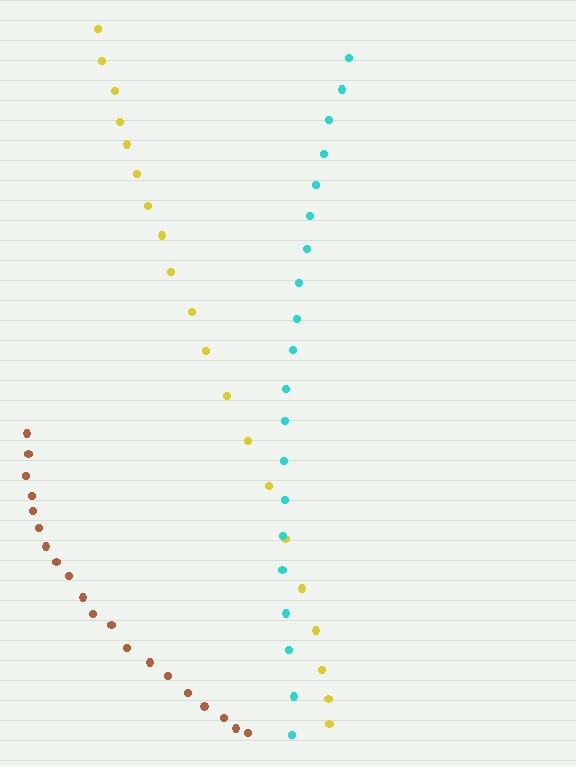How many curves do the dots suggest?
There are 3 distinct paths.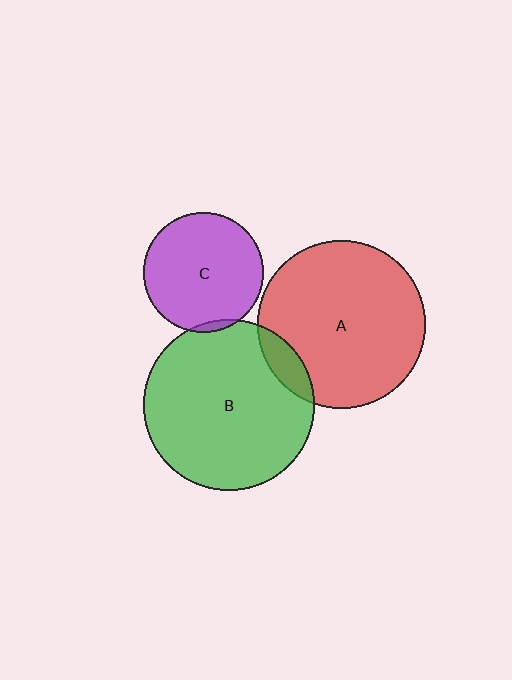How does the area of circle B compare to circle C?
Approximately 2.0 times.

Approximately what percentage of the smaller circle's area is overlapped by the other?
Approximately 10%.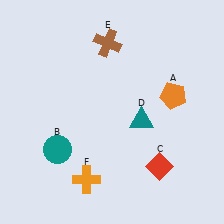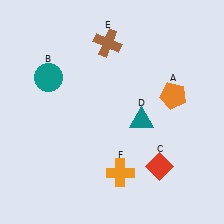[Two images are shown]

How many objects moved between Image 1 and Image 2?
2 objects moved between the two images.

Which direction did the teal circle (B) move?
The teal circle (B) moved up.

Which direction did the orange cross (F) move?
The orange cross (F) moved right.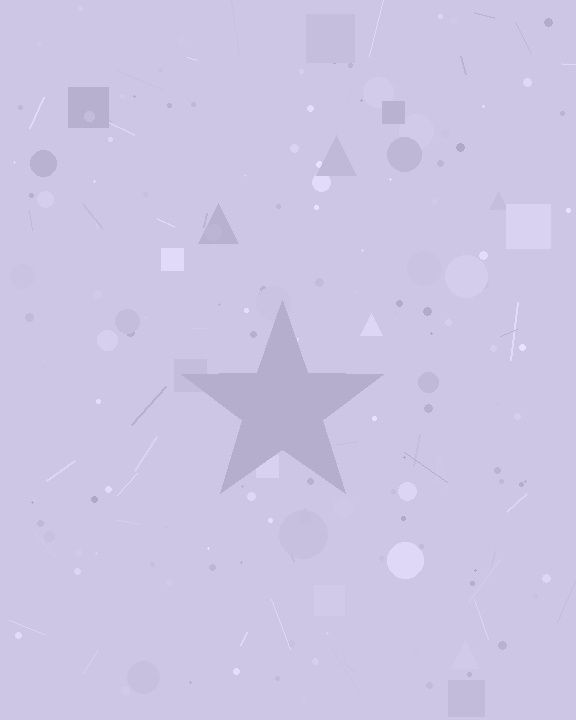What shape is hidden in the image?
A star is hidden in the image.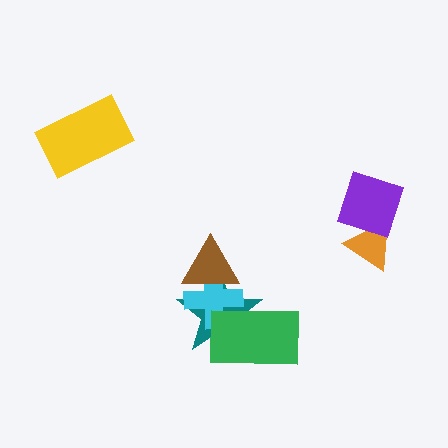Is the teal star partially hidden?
Yes, it is partially covered by another shape.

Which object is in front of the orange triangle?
The purple diamond is in front of the orange triangle.